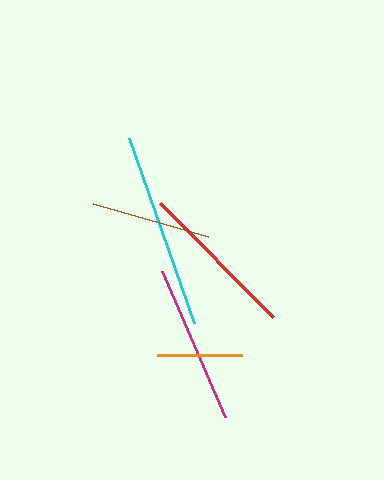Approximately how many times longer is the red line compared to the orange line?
The red line is approximately 1.9 times the length of the orange line.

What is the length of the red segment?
The red segment is approximately 160 pixels long.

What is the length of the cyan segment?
The cyan segment is approximately 197 pixels long.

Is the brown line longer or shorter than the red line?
The red line is longer than the brown line.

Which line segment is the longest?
The cyan line is the longest at approximately 197 pixels.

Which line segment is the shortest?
The orange line is the shortest at approximately 85 pixels.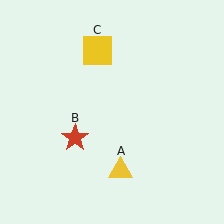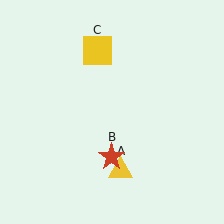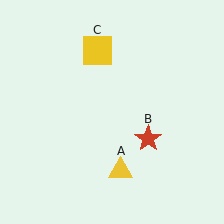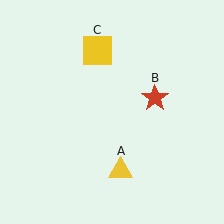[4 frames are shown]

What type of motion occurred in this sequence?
The red star (object B) rotated counterclockwise around the center of the scene.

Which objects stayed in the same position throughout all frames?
Yellow triangle (object A) and yellow square (object C) remained stationary.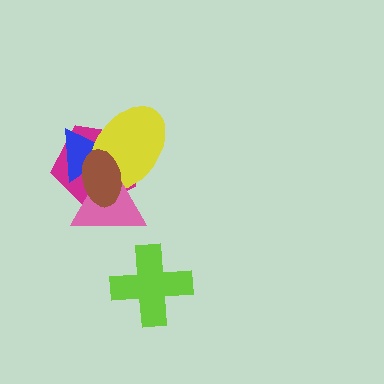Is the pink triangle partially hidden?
Yes, it is partially covered by another shape.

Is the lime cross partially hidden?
No, no other shape covers it.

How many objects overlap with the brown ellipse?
4 objects overlap with the brown ellipse.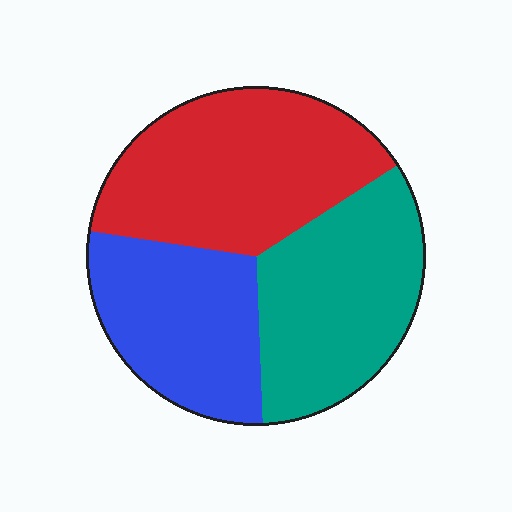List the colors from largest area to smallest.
From largest to smallest: red, teal, blue.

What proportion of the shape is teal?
Teal covers about 35% of the shape.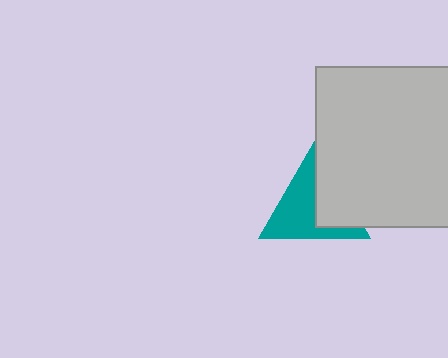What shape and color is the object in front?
The object in front is a light gray square.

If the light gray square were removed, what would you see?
You would see the complete teal triangle.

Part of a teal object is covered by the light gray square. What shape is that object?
It is a triangle.